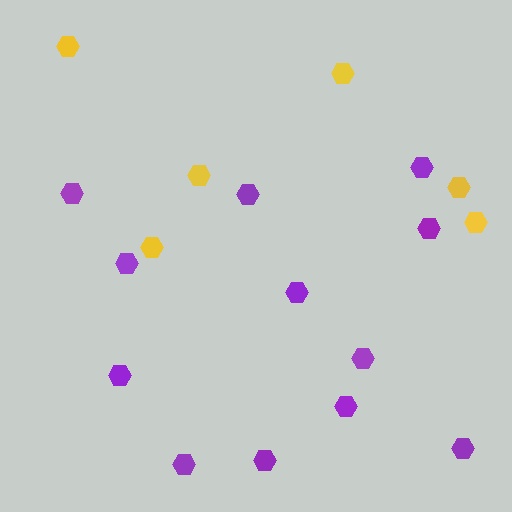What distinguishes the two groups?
There are 2 groups: one group of yellow hexagons (6) and one group of purple hexagons (12).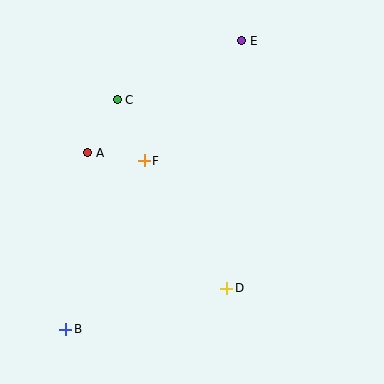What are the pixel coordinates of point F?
Point F is at (144, 161).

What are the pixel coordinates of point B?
Point B is at (66, 330).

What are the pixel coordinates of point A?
Point A is at (88, 153).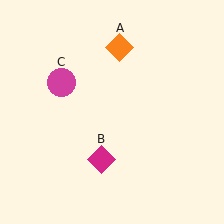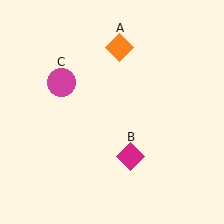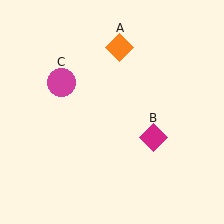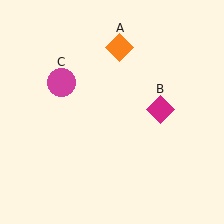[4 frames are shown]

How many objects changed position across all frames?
1 object changed position: magenta diamond (object B).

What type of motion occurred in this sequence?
The magenta diamond (object B) rotated counterclockwise around the center of the scene.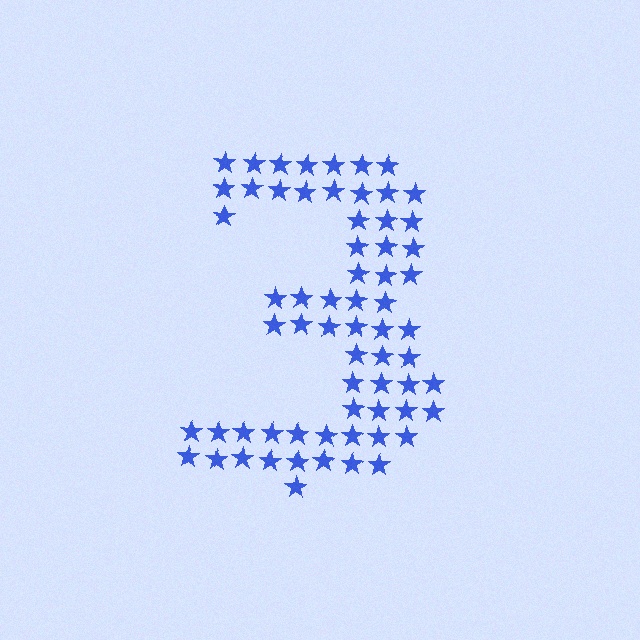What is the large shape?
The large shape is the digit 3.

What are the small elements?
The small elements are stars.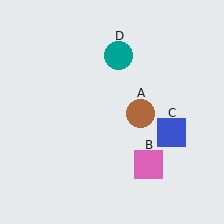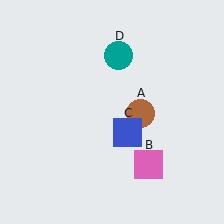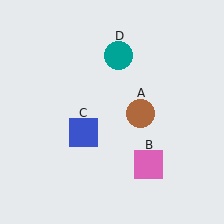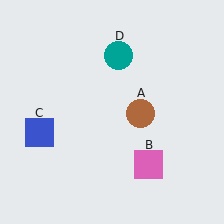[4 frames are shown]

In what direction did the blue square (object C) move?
The blue square (object C) moved left.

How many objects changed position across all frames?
1 object changed position: blue square (object C).